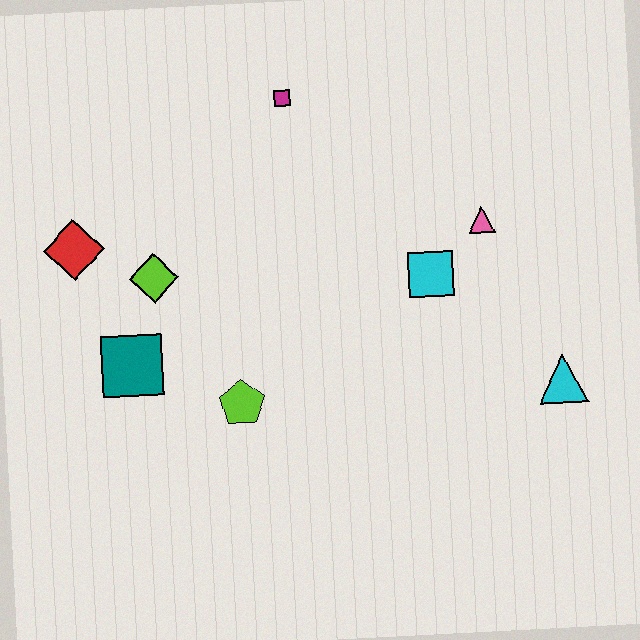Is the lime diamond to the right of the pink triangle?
No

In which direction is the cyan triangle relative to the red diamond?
The cyan triangle is to the right of the red diamond.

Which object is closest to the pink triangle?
The cyan square is closest to the pink triangle.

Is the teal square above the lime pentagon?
Yes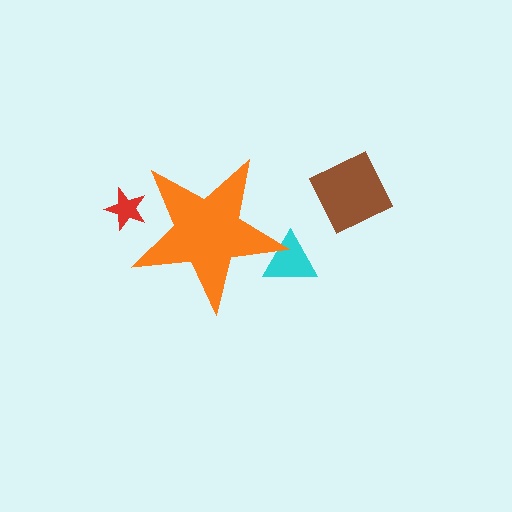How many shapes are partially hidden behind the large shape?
2 shapes are partially hidden.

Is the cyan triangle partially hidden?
Yes, the cyan triangle is partially hidden behind the orange star.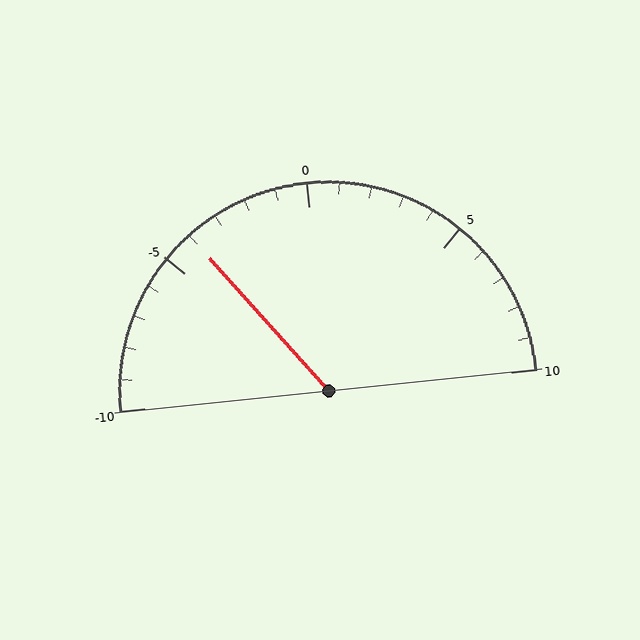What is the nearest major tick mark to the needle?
The nearest major tick mark is -5.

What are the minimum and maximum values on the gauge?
The gauge ranges from -10 to 10.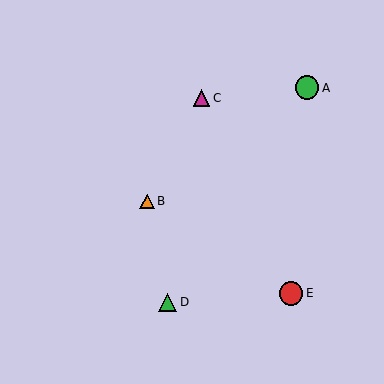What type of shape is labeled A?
Shape A is a green circle.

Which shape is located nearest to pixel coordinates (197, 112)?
The magenta triangle (labeled C) at (201, 98) is nearest to that location.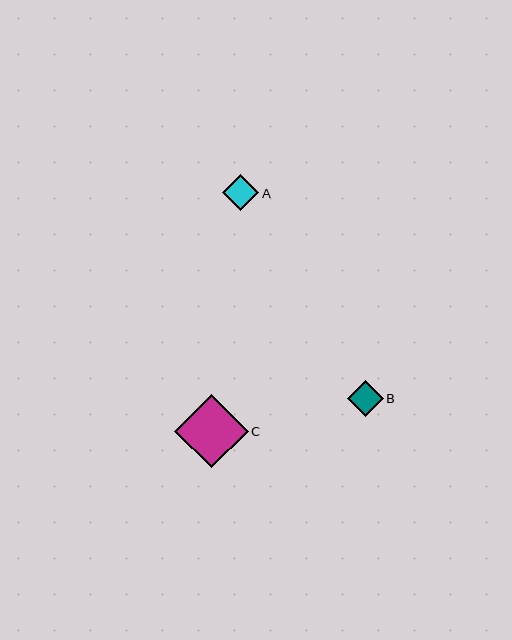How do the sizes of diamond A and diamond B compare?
Diamond A and diamond B are approximately the same size.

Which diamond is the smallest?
Diamond B is the smallest with a size of approximately 36 pixels.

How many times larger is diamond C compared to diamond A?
Diamond C is approximately 2.0 times the size of diamond A.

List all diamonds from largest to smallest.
From largest to smallest: C, A, B.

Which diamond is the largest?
Diamond C is the largest with a size of approximately 74 pixels.